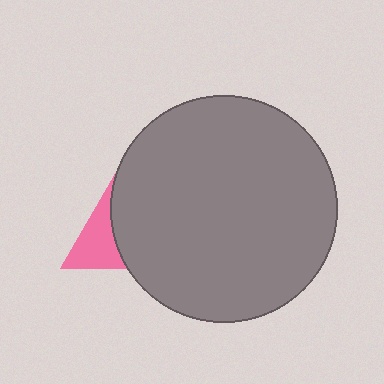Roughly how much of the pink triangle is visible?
A small part of it is visible (roughly 38%).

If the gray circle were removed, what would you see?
You would see the complete pink triangle.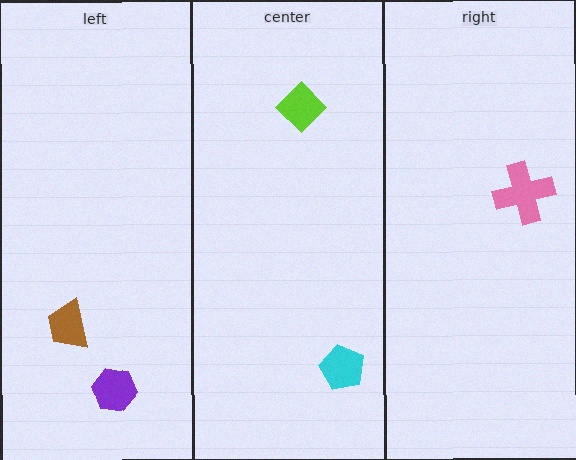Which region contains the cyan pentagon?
The center region.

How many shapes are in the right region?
1.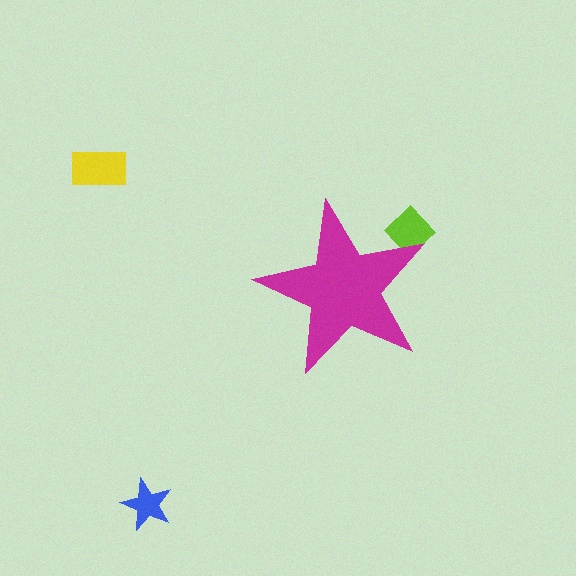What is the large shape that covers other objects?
A magenta star.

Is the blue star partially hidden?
No, the blue star is fully visible.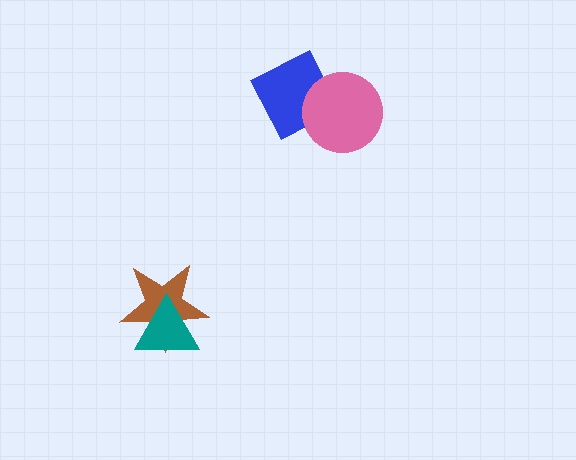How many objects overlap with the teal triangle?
1 object overlaps with the teal triangle.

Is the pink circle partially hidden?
No, no other shape covers it.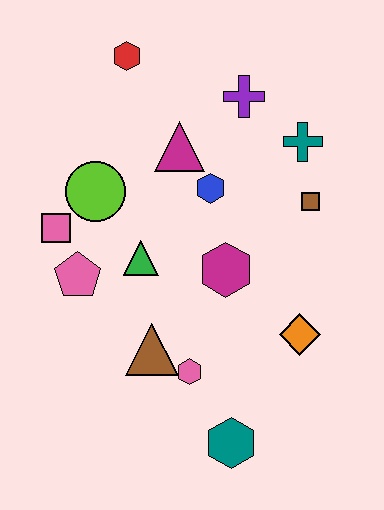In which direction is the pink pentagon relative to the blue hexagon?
The pink pentagon is to the left of the blue hexagon.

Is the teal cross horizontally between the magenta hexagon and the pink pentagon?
No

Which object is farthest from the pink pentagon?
The teal cross is farthest from the pink pentagon.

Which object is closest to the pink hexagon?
The brown triangle is closest to the pink hexagon.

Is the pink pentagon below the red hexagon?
Yes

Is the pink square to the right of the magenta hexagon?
No